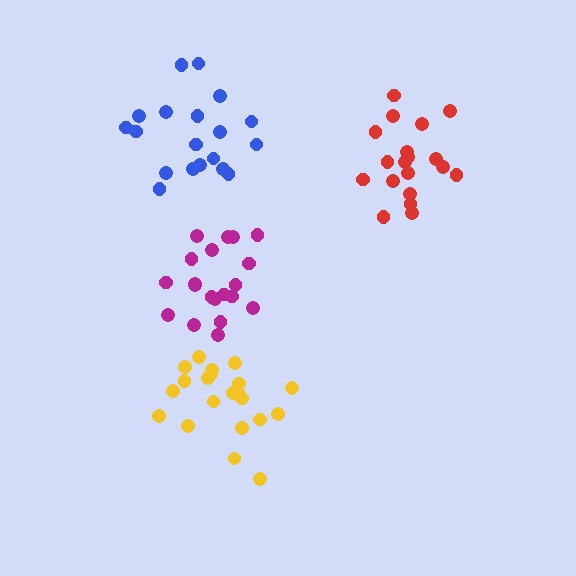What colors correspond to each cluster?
The clusters are colored: blue, red, magenta, yellow.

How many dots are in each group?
Group 1: 19 dots, Group 2: 19 dots, Group 3: 20 dots, Group 4: 21 dots (79 total).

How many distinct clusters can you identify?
There are 4 distinct clusters.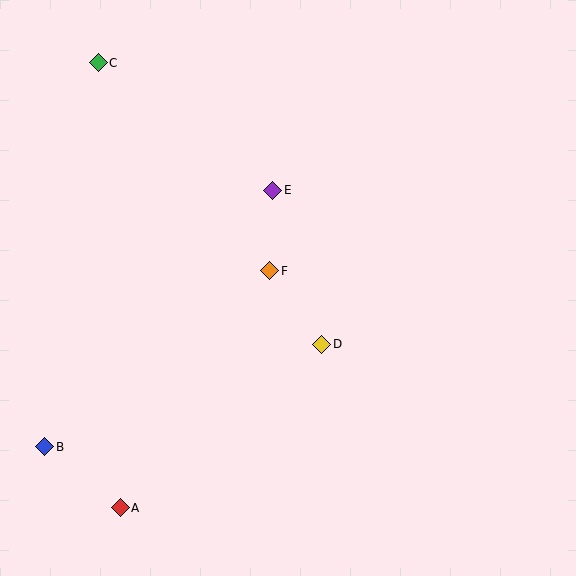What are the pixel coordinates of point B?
Point B is at (45, 447).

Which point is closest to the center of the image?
Point F at (270, 271) is closest to the center.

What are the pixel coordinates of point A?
Point A is at (120, 508).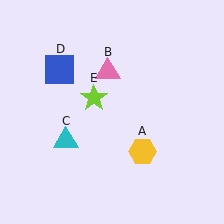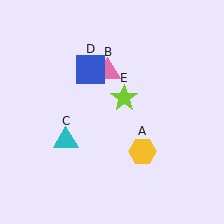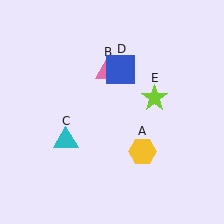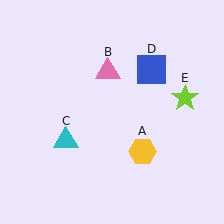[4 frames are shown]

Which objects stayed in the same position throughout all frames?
Yellow hexagon (object A) and pink triangle (object B) and cyan triangle (object C) remained stationary.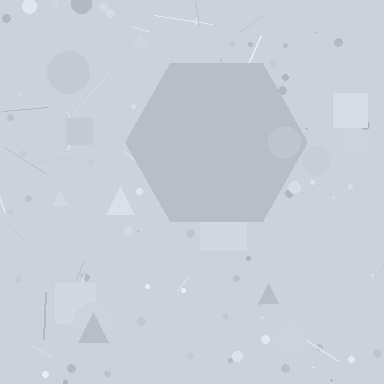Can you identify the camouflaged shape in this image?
The camouflaged shape is a hexagon.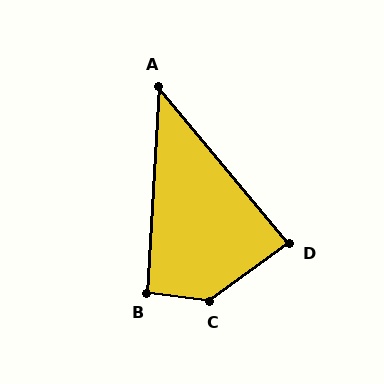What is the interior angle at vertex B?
Approximately 94 degrees (approximately right).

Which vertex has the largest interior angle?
C, at approximately 137 degrees.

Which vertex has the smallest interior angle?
A, at approximately 43 degrees.